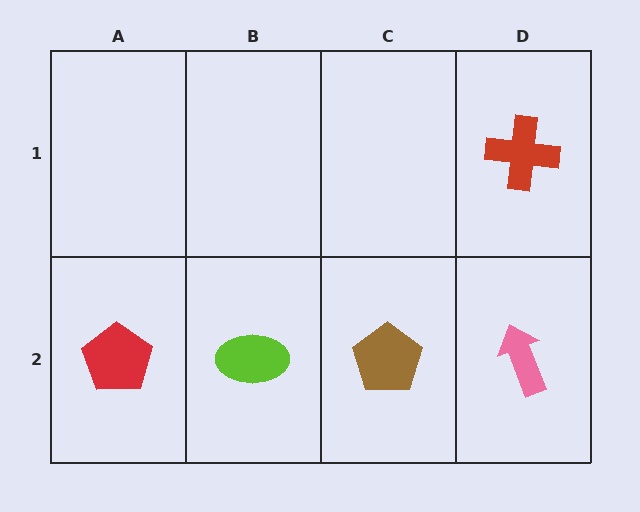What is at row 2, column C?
A brown pentagon.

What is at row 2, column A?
A red pentagon.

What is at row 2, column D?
A pink arrow.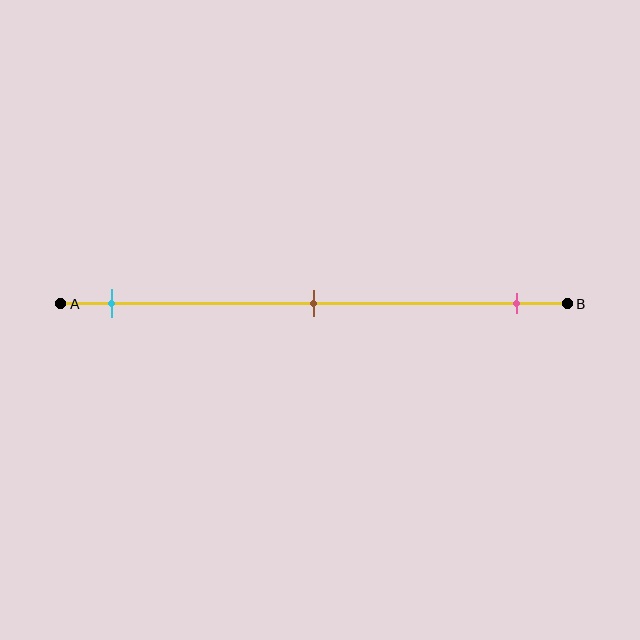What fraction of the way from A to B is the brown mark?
The brown mark is approximately 50% (0.5) of the way from A to B.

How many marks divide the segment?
There are 3 marks dividing the segment.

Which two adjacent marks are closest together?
The cyan and brown marks are the closest adjacent pair.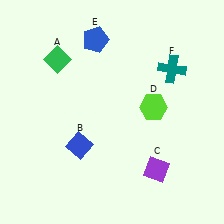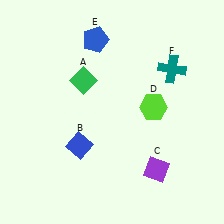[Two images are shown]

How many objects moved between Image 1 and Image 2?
1 object moved between the two images.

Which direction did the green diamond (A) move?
The green diamond (A) moved right.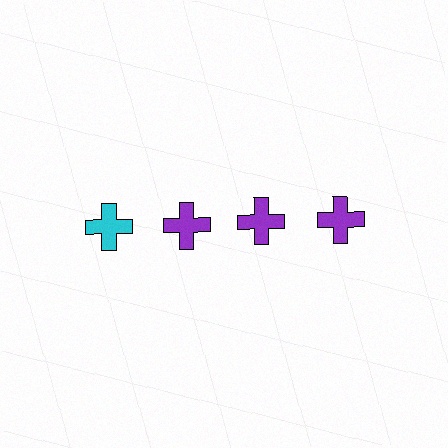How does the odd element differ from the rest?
It has a different color: cyan instead of purple.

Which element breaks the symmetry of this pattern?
The cyan cross in the top row, leftmost column breaks the symmetry. All other shapes are purple crosses.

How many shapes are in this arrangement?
There are 4 shapes arranged in a grid pattern.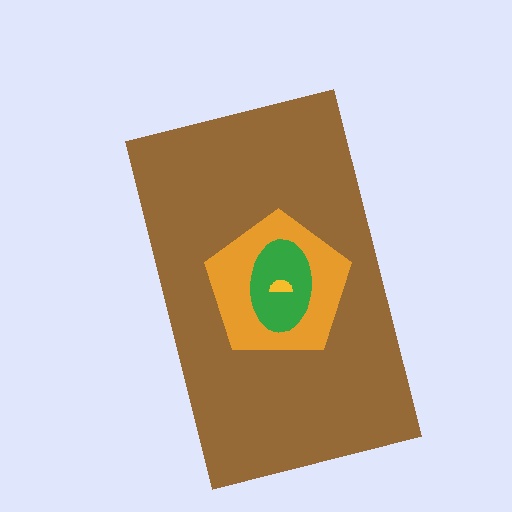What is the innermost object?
The yellow semicircle.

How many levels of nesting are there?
4.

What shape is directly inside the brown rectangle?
The orange pentagon.